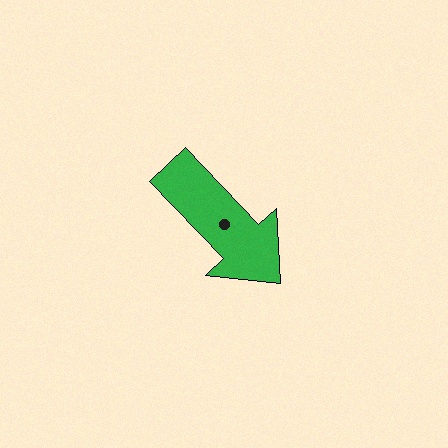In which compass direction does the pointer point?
Southeast.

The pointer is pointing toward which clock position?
Roughly 5 o'clock.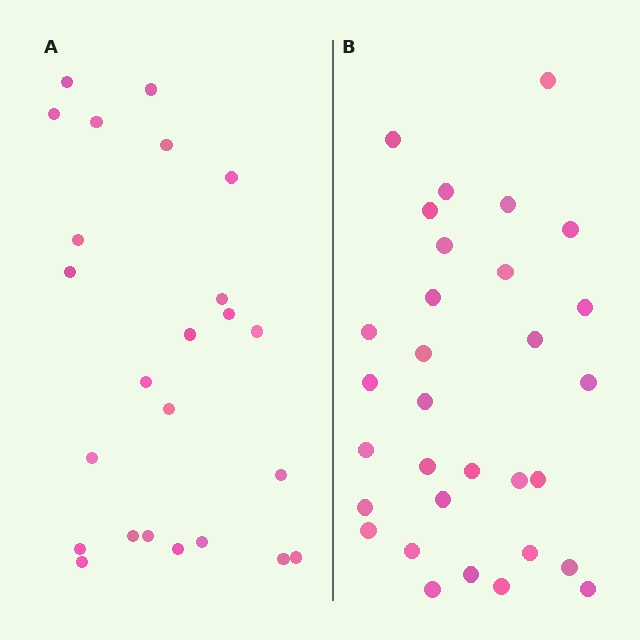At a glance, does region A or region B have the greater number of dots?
Region B (the right region) has more dots.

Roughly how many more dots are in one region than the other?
Region B has roughly 8 or so more dots than region A.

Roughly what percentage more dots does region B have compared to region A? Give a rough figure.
About 30% more.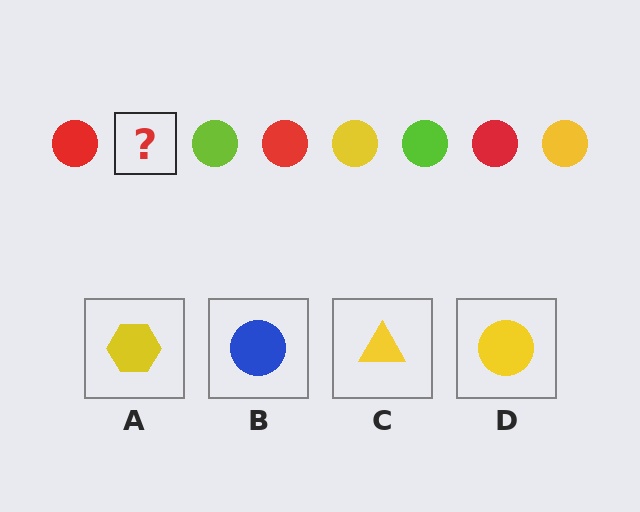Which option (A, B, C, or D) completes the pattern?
D.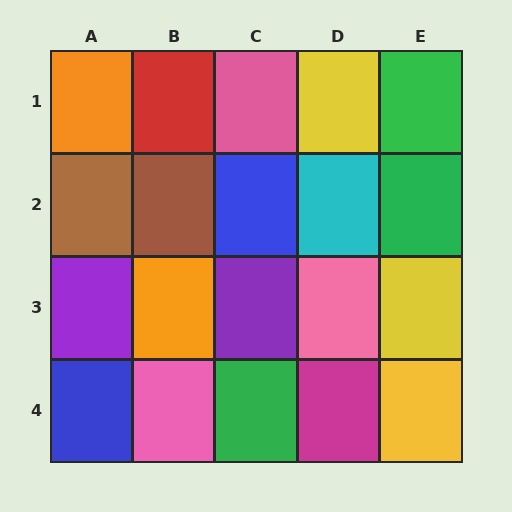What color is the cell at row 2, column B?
Brown.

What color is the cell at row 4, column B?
Pink.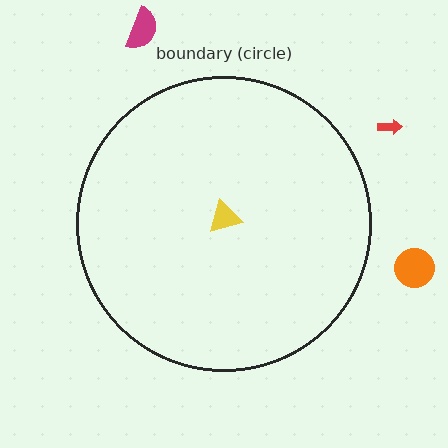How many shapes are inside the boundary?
1 inside, 3 outside.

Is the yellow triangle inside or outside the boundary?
Inside.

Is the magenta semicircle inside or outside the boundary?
Outside.